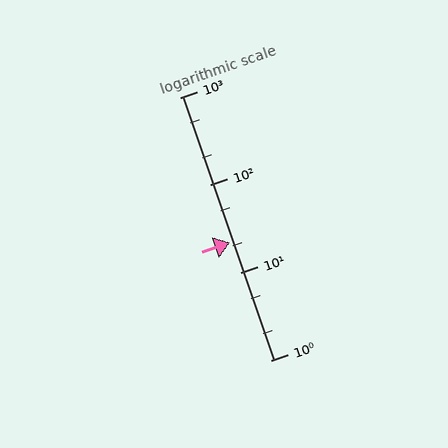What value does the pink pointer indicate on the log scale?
The pointer indicates approximately 22.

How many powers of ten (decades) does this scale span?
The scale spans 3 decades, from 1 to 1000.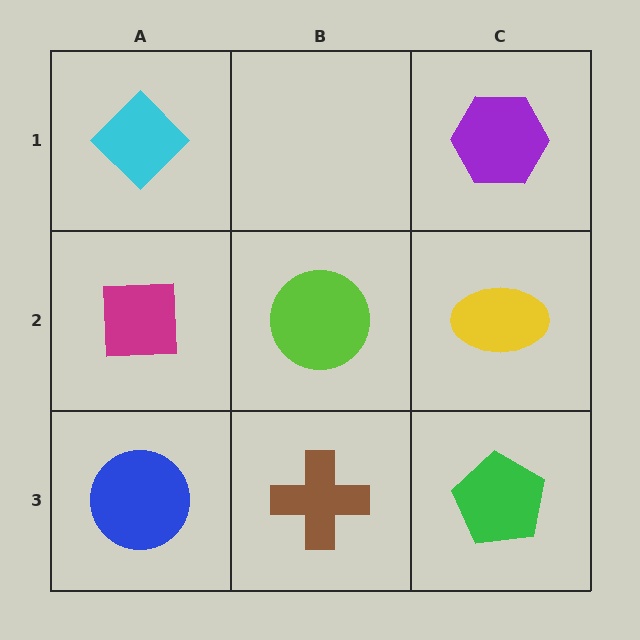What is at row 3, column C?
A green pentagon.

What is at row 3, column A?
A blue circle.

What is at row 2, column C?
A yellow ellipse.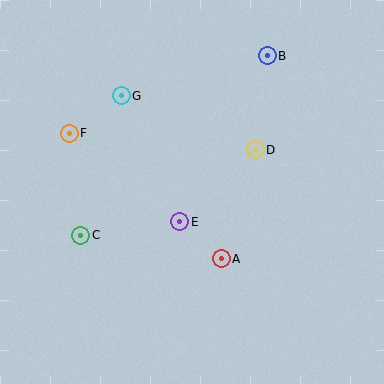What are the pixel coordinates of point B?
Point B is at (267, 56).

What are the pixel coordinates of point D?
Point D is at (255, 150).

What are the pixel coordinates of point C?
Point C is at (81, 235).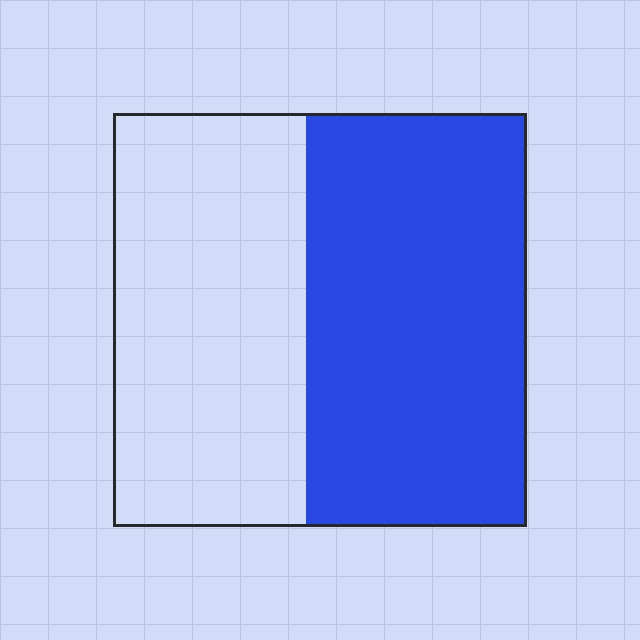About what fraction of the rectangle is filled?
About one half (1/2).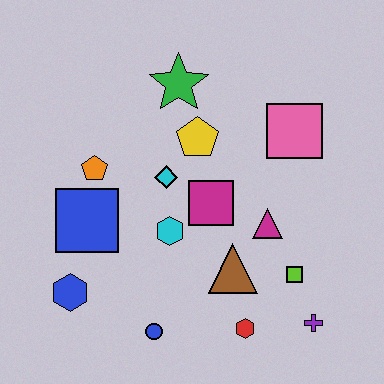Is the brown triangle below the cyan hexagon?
Yes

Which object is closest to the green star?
The yellow pentagon is closest to the green star.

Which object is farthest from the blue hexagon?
The pink square is farthest from the blue hexagon.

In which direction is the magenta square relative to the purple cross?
The magenta square is above the purple cross.